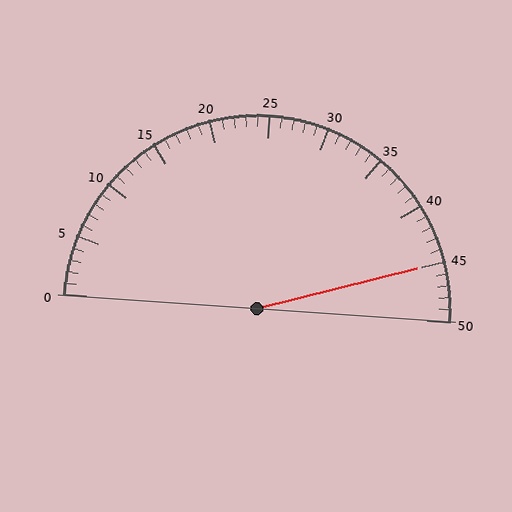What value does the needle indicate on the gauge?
The needle indicates approximately 45.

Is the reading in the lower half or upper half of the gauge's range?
The reading is in the upper half of the range (0 to 50).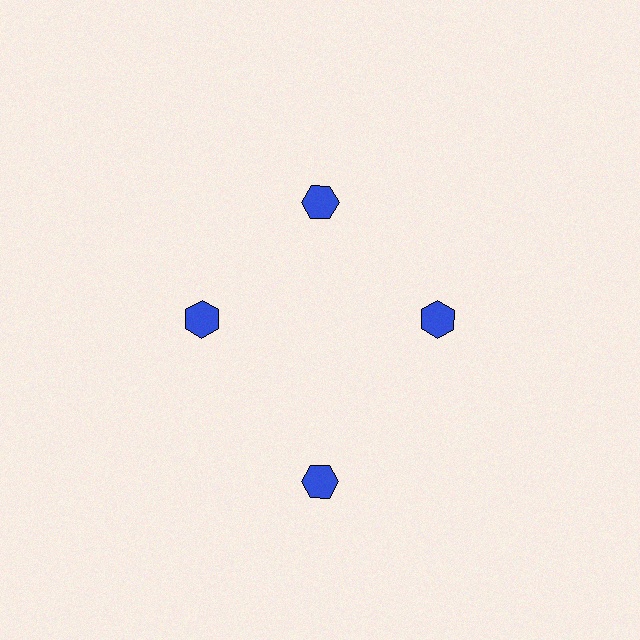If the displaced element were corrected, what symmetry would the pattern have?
It would have 4-fold rotational symmetry — the pattern would map onto itself every 90 degrees.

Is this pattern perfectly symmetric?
No. The 4 blue hexagons are arranged in a ring, but one element near the 6 o'clock position is pushed outward from the center, breaking the 4-fold rotational symmetry.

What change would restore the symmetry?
The symmetry would be restored by moving it inward, back onto the ring so that all 4 hexagons sit at equal angles and equal distance from the center.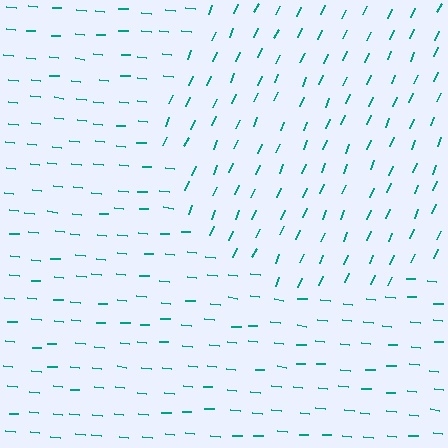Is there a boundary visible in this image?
Yes, there is a texture boundary formed by a change in line orientation.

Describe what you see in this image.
The image is filled with small teal line segments. A circle region in the image has lines oriented differently from the surrounding lines, creating a visible texture boundary.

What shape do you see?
I see a circle.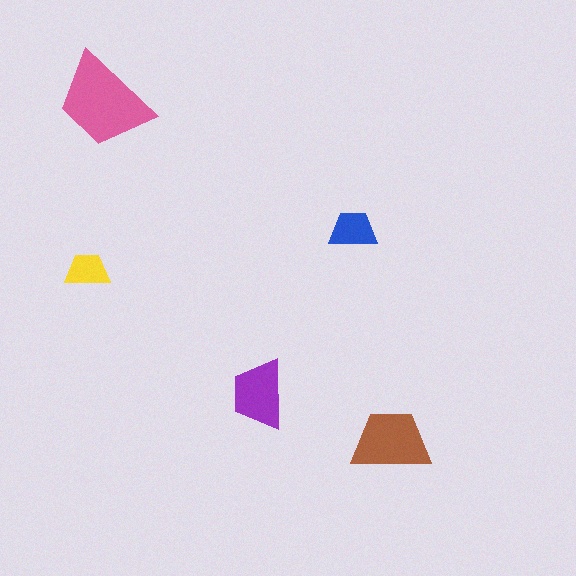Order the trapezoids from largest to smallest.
the pink one, the brown one, the purple one, the blue one, the yellow one.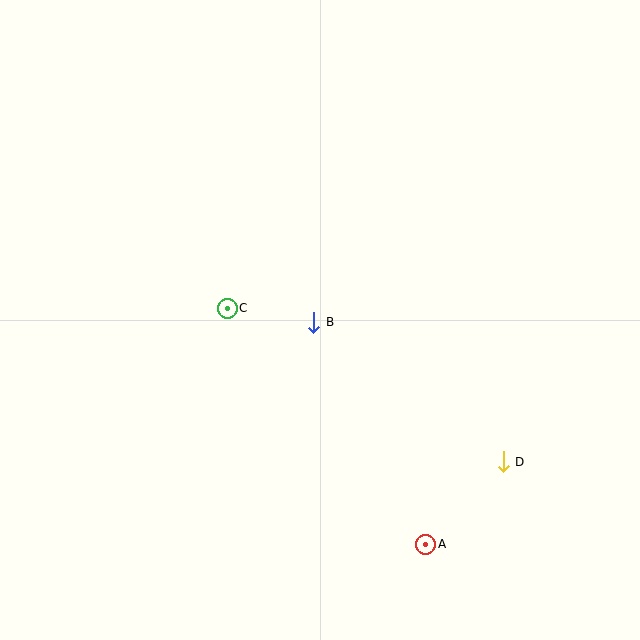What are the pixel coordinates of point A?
Point A is at (426, 544).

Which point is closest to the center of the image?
Point B at (314, 322) is closest to the center.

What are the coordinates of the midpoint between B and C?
The midpoint between B and C is at (270, 315).